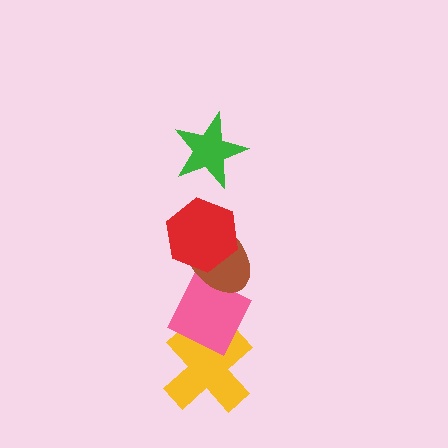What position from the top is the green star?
The green star is 1st from the top.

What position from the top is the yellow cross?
The yellow cross is 5th from the top.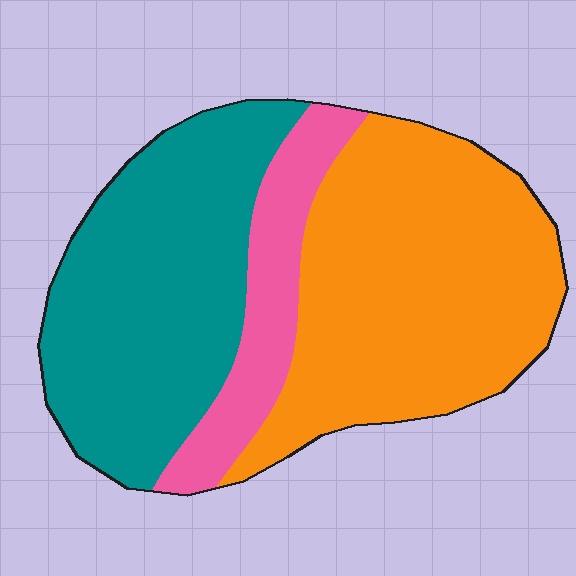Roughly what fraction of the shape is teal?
Teal takes up between a third and a half of the shape.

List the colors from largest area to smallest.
From largest to smallest: orange, teal, pink.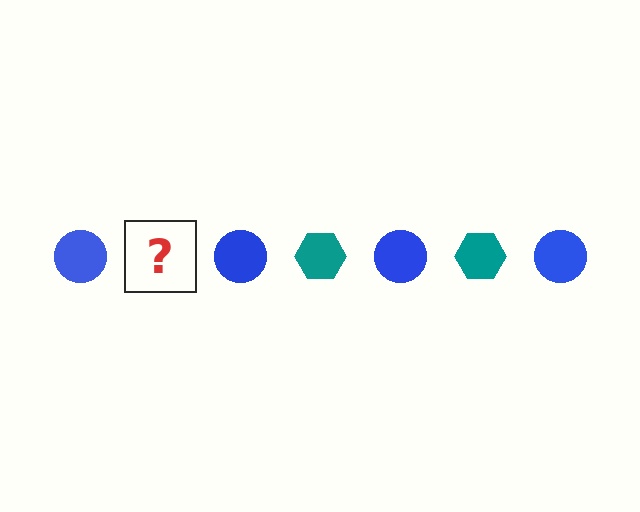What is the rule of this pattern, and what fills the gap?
The rule is that the pattern alternates between blue circle and teal hexagon. The gap should be filled with a teal hexagon.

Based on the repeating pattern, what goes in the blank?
The blank should be a teal hexagon.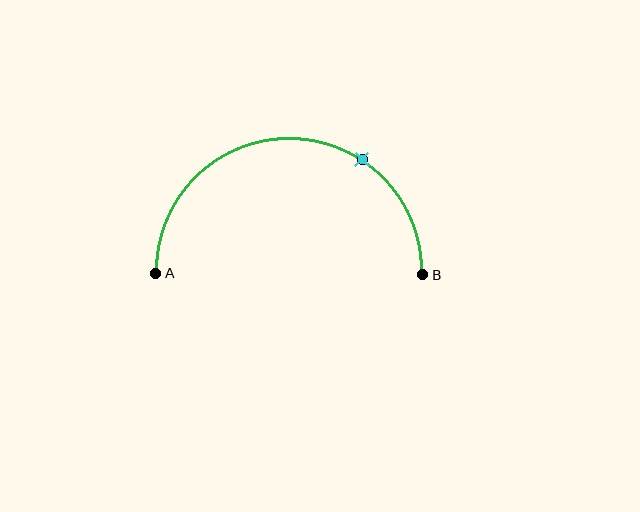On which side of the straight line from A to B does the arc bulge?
The arc bulges above the straight line connecting A and B.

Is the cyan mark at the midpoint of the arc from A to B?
No. The cyan mark lies on the arc but is closer to endpoint B. The arc midpoint would be at the point on the curve equidistant along the arc from both A and B.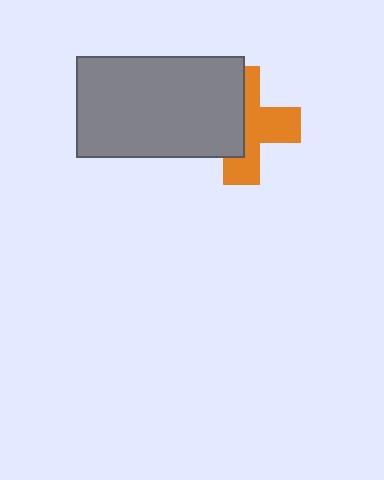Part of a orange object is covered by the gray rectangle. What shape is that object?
It is a cross.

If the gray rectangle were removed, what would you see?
You would see the complete orange cross.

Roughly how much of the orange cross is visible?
About half of it is visible (roughly 52%).